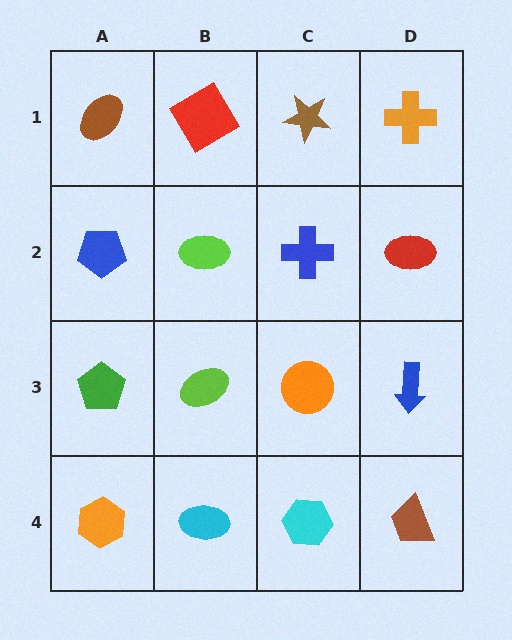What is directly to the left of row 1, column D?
A brown star.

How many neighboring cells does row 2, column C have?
4.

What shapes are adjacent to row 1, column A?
A blue pentagon (row 2, column A), a red diamond (row 1, column B).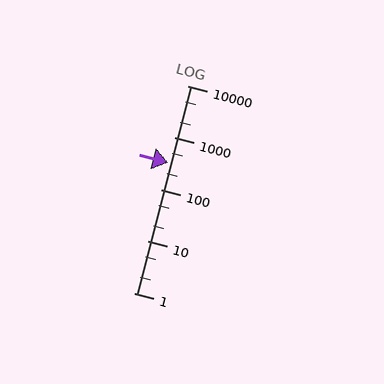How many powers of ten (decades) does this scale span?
The scale spans 4 decades, from 1 to 10000.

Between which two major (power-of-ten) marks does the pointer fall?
The pointer is between 100 and 1000.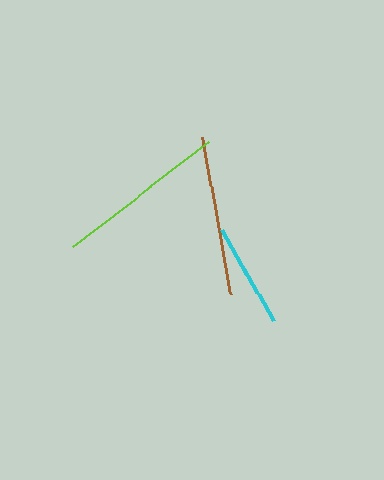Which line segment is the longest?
The lime line is the longest at approximately 172 pixels.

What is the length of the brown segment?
The brown segment is approximately 160 pixels long.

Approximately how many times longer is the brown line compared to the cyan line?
The brown line is approximately 1.5 times the length of the cyan line.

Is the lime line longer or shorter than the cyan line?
The lime line is longer than the cyan line.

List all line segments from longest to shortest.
From longest to shortest: lime, brown, cyan.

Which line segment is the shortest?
The cyan line is the shortest at approximately 105 pixels.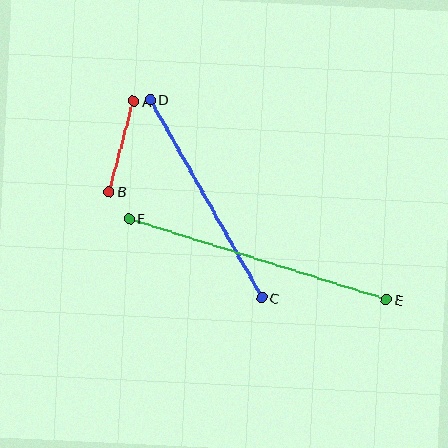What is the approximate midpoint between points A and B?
The midpoint is at approximately (121, 147) pixels.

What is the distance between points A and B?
The distance is approximately 94 pixels.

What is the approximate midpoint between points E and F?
The midpoint is at approximately (258, 259) pixels.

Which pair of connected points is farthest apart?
Points E and F are farthest apart.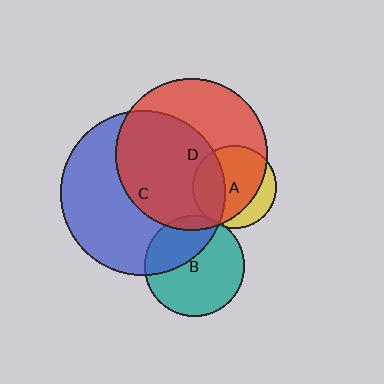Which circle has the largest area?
Circle C (blue).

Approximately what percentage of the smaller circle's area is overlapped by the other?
Approximately 75%.